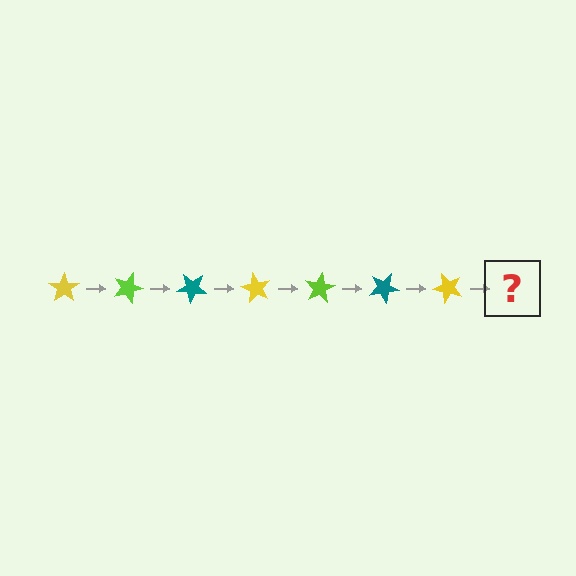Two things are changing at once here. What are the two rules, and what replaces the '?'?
The two rules are that it rotates 20 degrees each step and the color cycles through yellow, lime, and teal. The '?' should be a lime star, rotated 140 degrees from the start.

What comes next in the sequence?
The next element should be a lime star, rotated 140 degrees from the start.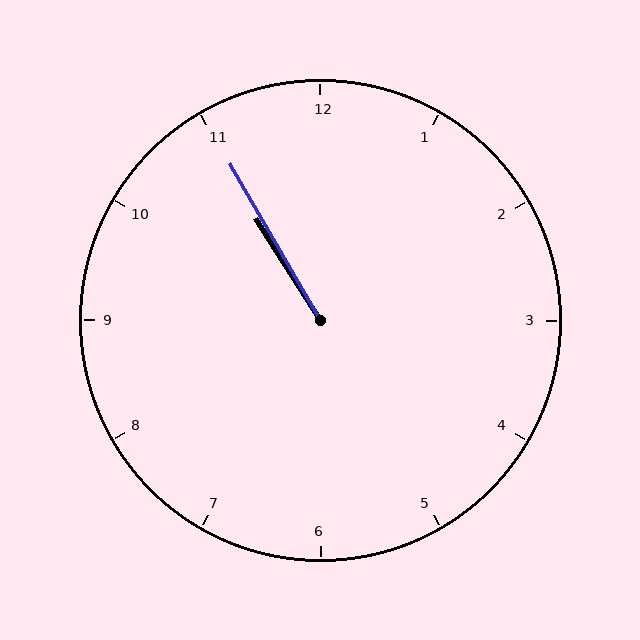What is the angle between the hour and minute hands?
Approximately 2 degrees.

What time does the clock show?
10:55.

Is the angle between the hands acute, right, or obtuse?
It is acute.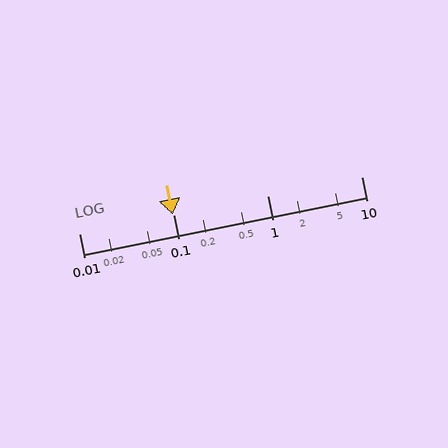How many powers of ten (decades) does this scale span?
The scale spans 3 decades, from 0.01 to 10.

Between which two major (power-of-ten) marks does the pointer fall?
The pointer is between 0.01 and 0.1.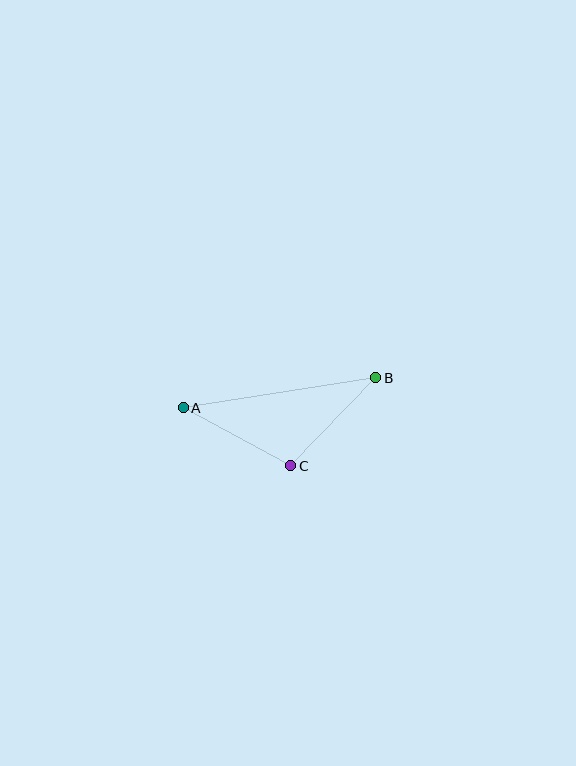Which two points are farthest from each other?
Points A and B are farthest from each other.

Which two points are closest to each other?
Points A and C are closest to each other.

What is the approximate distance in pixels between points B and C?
The distance between B and C is approximately 123 pixels.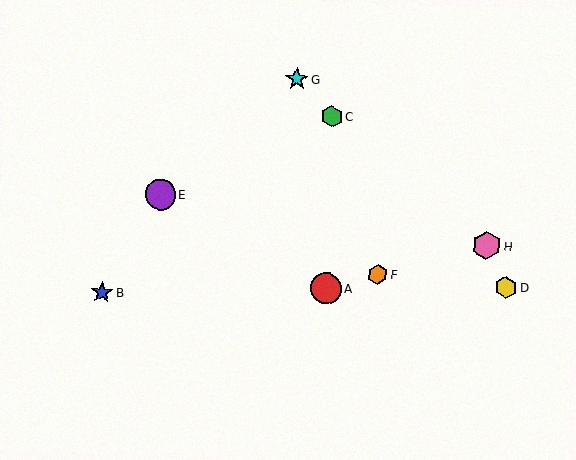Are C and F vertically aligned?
No, C is at x≈332 and F is at x≈378.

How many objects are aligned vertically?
2 objects (A, C) are aligned vertically.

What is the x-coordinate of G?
Object G is at x≈297.